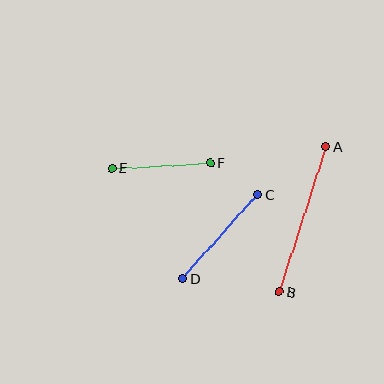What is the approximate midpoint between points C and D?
The midpoint is at approximately (220, 236) pixels.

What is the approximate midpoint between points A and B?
The midpoint is at approximately (303, 219) pixels.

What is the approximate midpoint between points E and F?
The midpoint is at approximately (161, 166) pixels.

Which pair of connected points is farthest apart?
Points A and B are farthest apart.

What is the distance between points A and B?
The distance is approximately 153 pixels.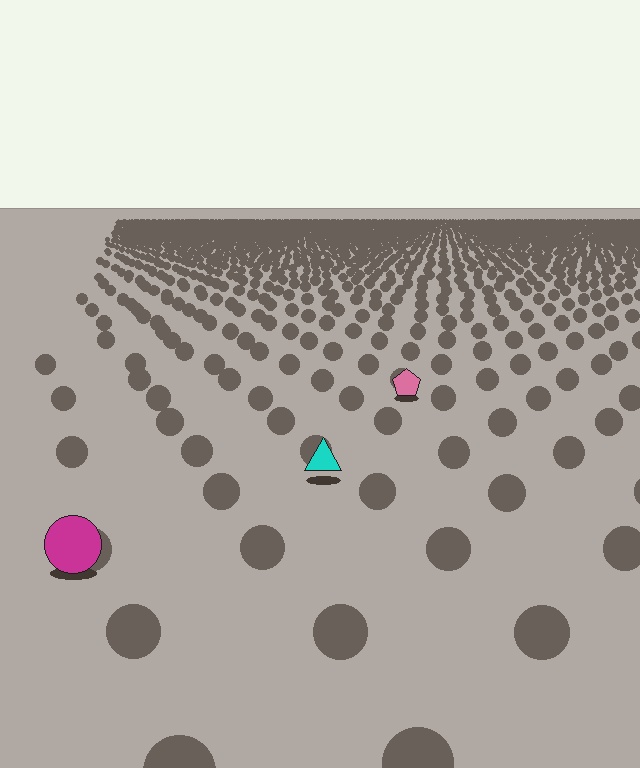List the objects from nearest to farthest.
From nearest to farthest: the magenta circle, the cyan triangle, the pink pentagon.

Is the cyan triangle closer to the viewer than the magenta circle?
No. The magenta circle is closer — you can tell from the texture gradient: the ground texture is coarser near it.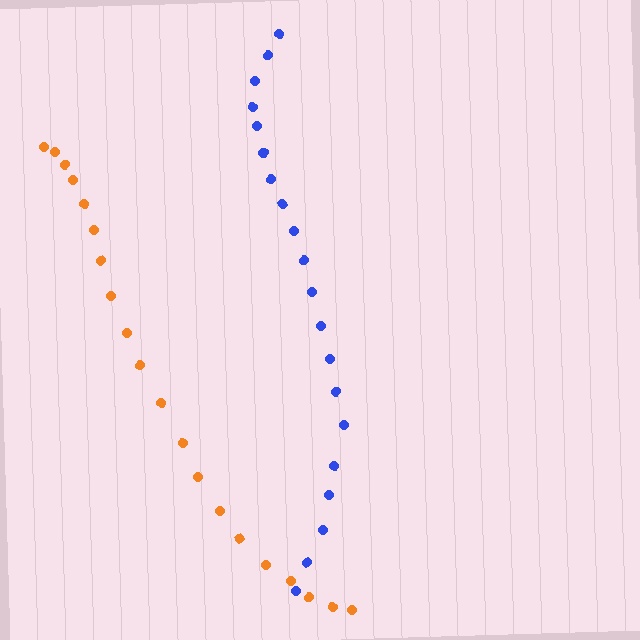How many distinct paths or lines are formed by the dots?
There are 2 distinct paths.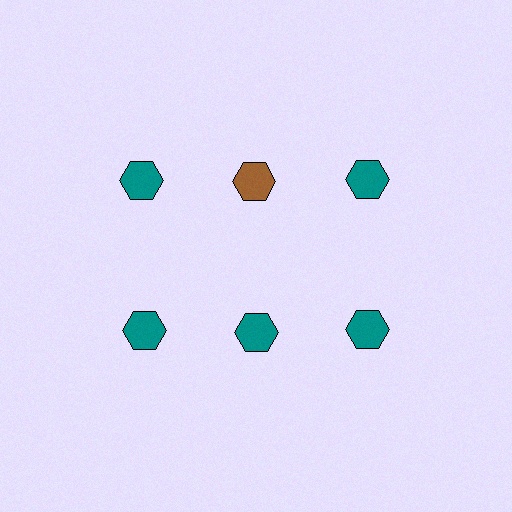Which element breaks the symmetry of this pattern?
The brown hexagon in the top row, second from left column breaks the symmetry. All other shapes are teal hexagons.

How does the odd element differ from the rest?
It has a different color: brown instead of teal.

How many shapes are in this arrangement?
There are 6 shapes arranged in a grid pattern.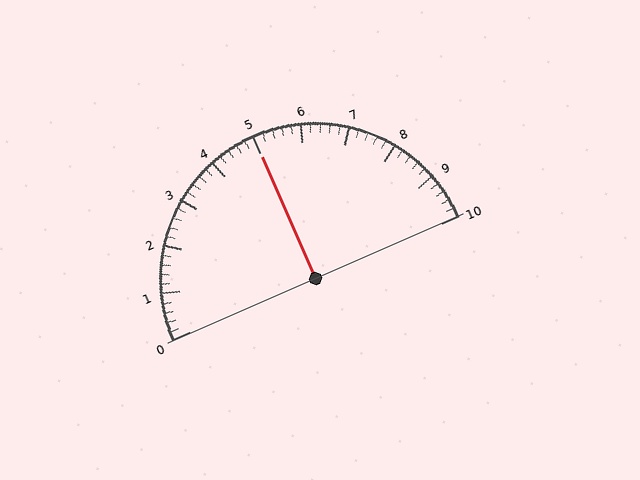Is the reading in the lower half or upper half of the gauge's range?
The reading is in the upper half of the range (0 to 10).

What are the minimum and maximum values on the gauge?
The gauge ranges from 0 to 10.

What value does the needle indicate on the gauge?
The needle indicates approximately 5.0.